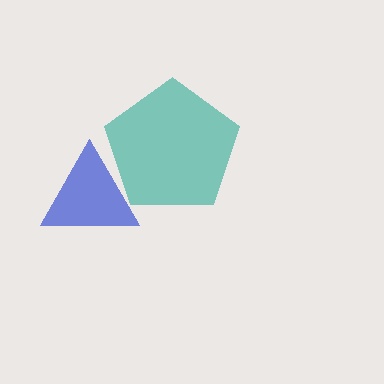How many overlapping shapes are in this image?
There are 2 overlapping shapes in the image.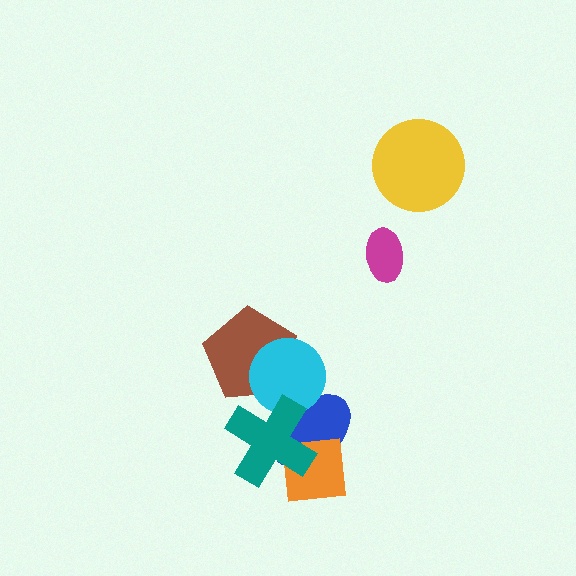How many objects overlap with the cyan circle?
3 objects overlap with the cyan circle.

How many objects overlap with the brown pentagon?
1 object overlaps with the brown pentagon.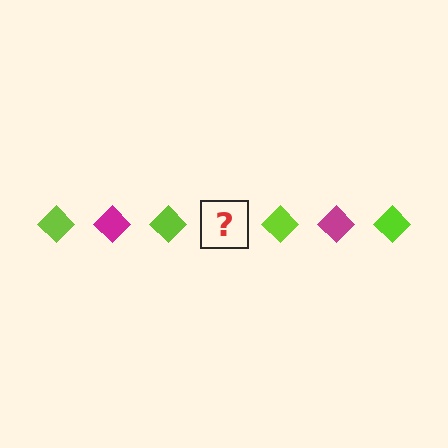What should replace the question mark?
The question mark should be replaced with a magenta diamond.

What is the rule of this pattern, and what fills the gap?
The rule is that the pattern cycles through lime, magenta diamonds. The gap should be filled with a magenta diamond.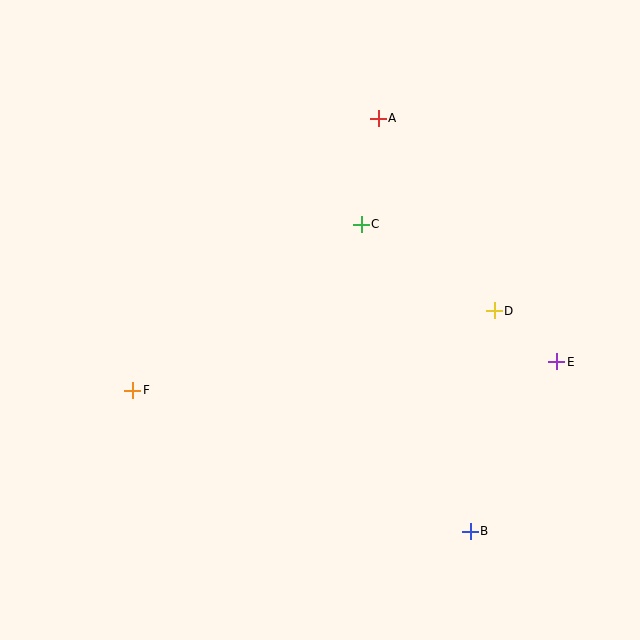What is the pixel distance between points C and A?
The distance between C and A is 107 pixels.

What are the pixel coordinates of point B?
Point B is at (470, 531).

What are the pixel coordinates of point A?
Point A is at (378, 118).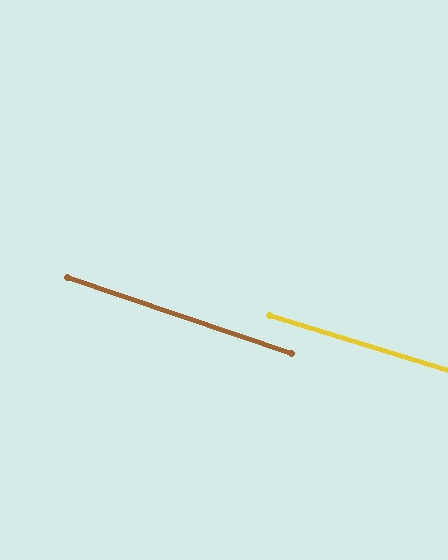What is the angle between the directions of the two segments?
Approximately 2 degrees.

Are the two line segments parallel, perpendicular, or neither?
Parallel — their directions differ by only 1.6°.